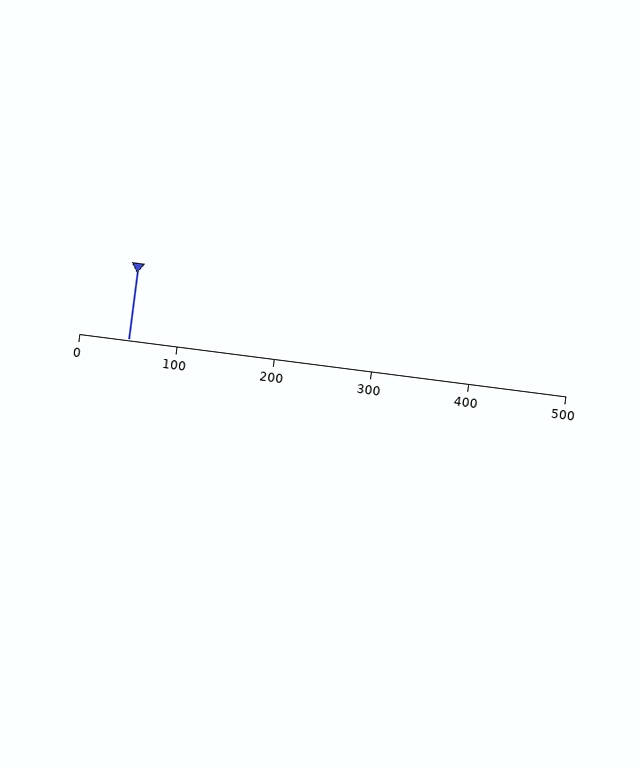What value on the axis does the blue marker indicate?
The marker indicates approximately 50.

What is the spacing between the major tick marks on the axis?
The major ticks are spaced 100 apart.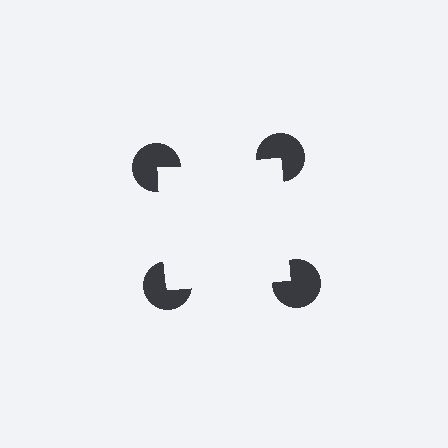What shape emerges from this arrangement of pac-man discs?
An illusory square — its edges are inferred from the aligned wedge cuts in the pac-man discs, not physically drawn.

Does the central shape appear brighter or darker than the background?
It typically appears slightly brighter than the background, even though no actual brightness change is drawn.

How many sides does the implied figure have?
4 sides.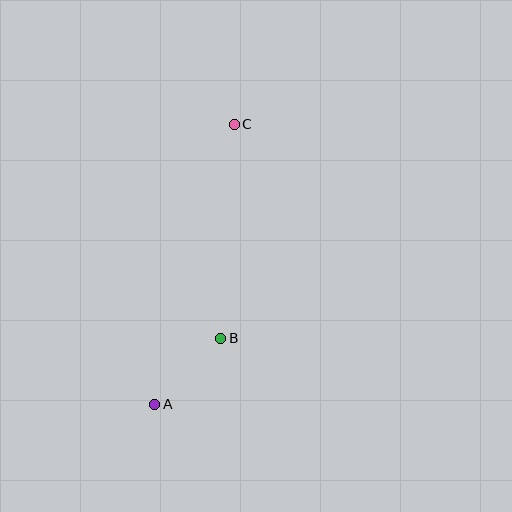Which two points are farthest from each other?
Points A and C are farthest from each other.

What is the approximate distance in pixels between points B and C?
The distance between B and C is approximately 214 pixels.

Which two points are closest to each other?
Points A and B are closest to each other.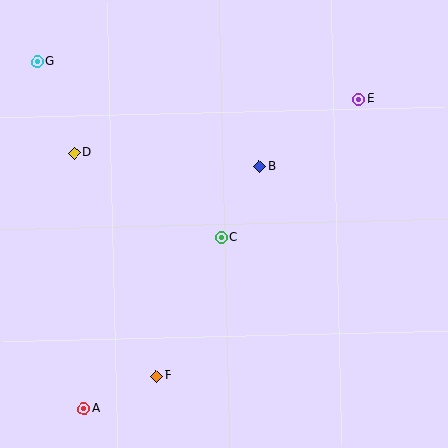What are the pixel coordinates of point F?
Point F is at (156, 376).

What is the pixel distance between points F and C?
The distance between F and C is 153 pixels.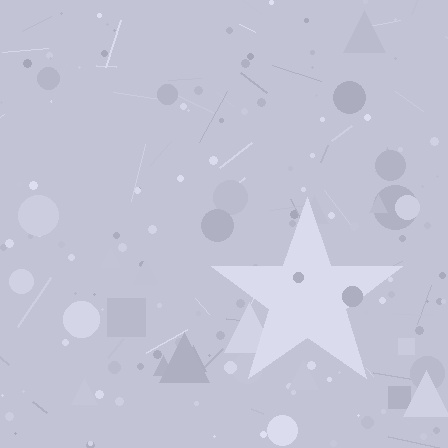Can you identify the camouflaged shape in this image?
The camouflaged shape is a star.